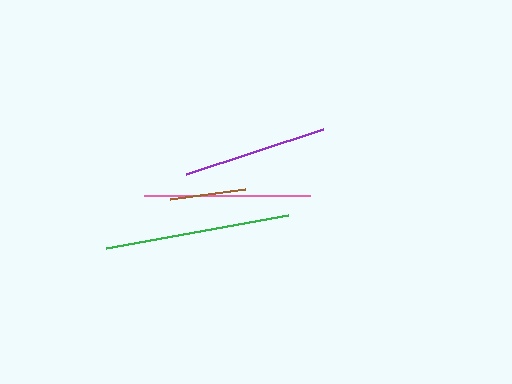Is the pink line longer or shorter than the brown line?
The pink line is longer than the brown line.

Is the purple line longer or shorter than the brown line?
The purple line is longer than the brown line.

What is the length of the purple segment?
The purple segment is approximately 144 pixels long.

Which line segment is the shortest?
The brown line is the shortest at approximately 76 pixels.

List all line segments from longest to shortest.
From longest to shortest: green, pink, purple, brown.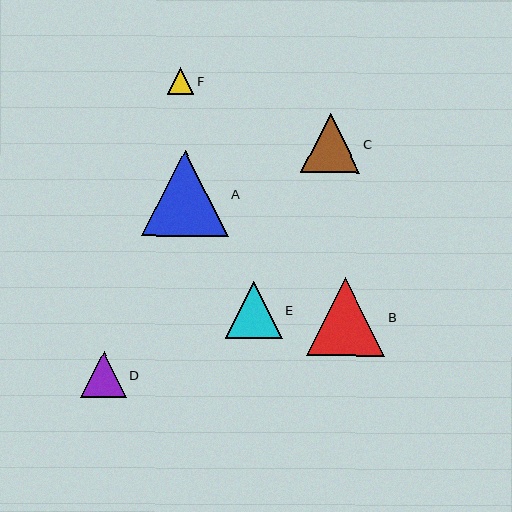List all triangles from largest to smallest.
From largest to smallest: A, B, C, E, D, F.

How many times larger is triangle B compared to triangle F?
Triangle B is approximately 2.9 times the size of triangle F.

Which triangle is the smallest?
Triangle F is the smallest with a size of approximately 27 pixels.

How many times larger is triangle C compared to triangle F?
Triangle C is approximately 2.2 times the size of triangle F.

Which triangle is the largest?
Triangle A is the largest with a size of approximately 86 pixels.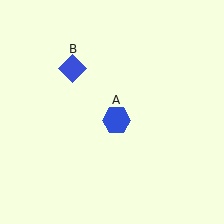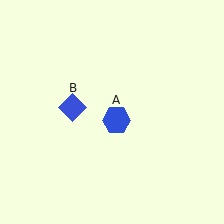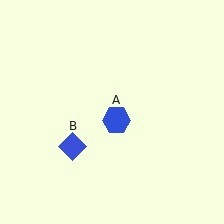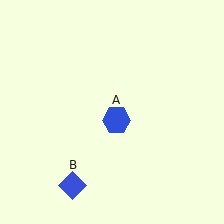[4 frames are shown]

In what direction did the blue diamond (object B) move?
The blue diamond (object B) moved down.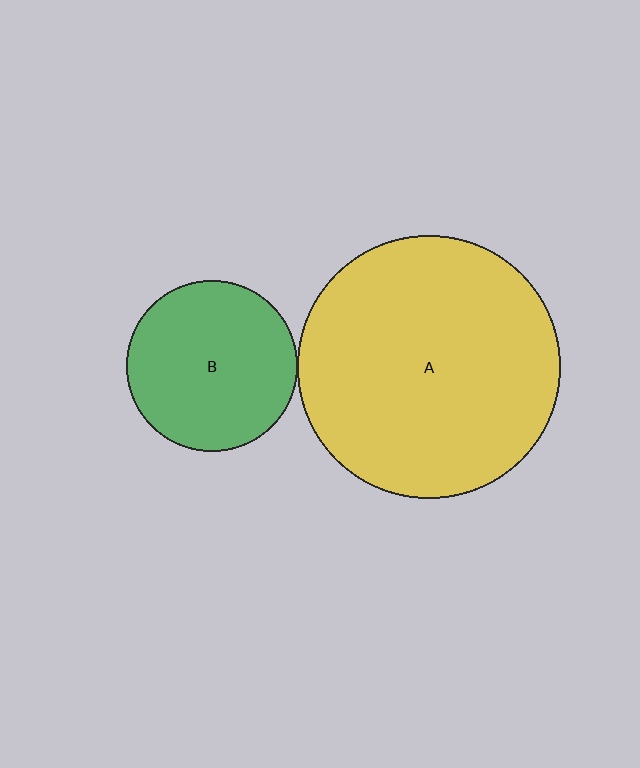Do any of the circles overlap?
No, none of the circles overlap.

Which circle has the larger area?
Circle A (yellow).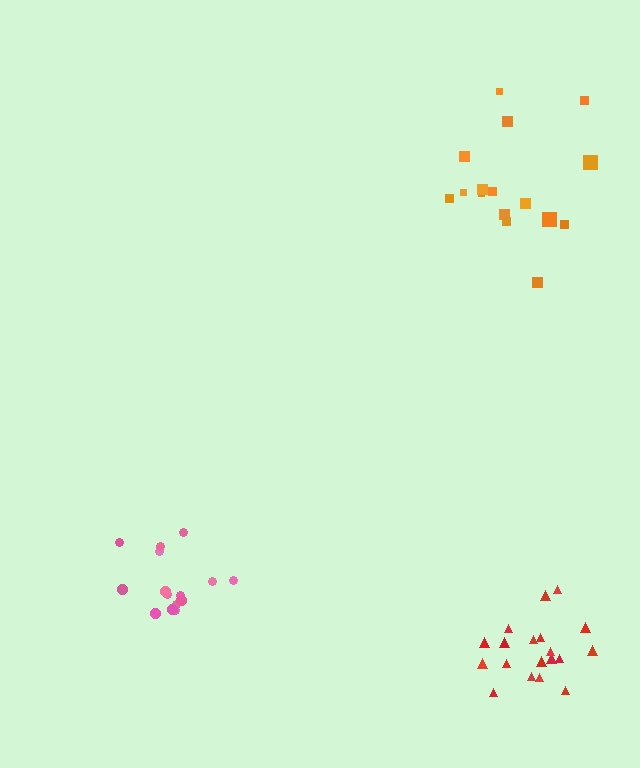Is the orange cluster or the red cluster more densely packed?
Red.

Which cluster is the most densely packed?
Red.